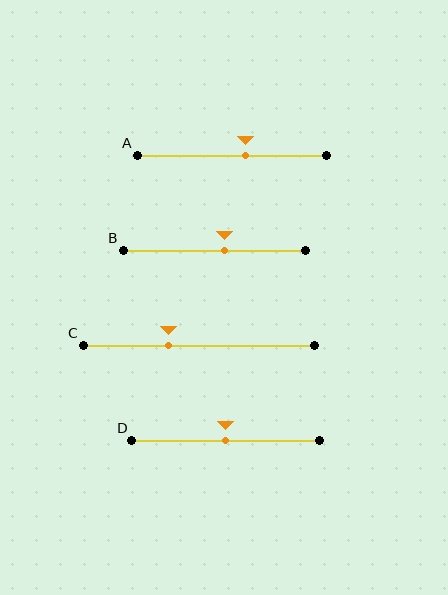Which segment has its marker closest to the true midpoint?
Segment D has its marker closest to the true midpoint.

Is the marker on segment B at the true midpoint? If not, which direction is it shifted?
No, the marker on segment B is shifted to the right by about 5% of the segment length.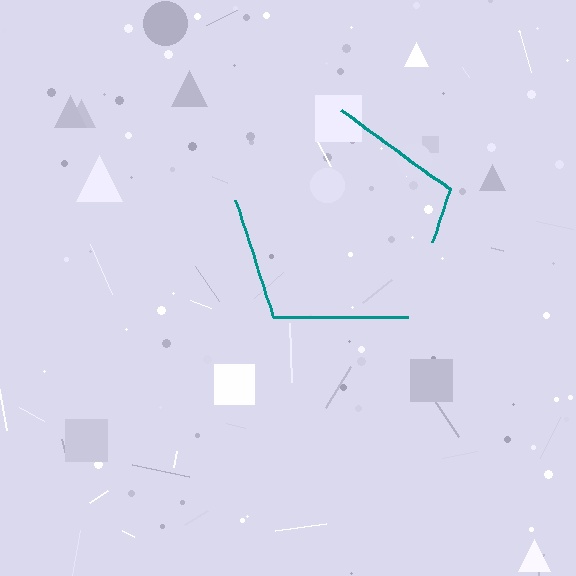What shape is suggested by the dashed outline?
The dashed outline suggests a pentagon.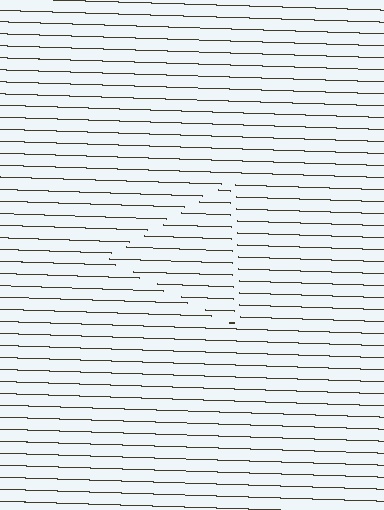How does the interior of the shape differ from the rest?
The interior of the shape contains the same grating, shifted by half a period — the contour is defined by the phase discontinuity where line-ends from the inner and outer gratings abut.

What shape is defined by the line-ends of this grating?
An illusory triangle. The interior of the shape contains the same grating, shifted by half a period — the contour is defined by the phase discontinuity where line-ends from the inner and outer gratings abut.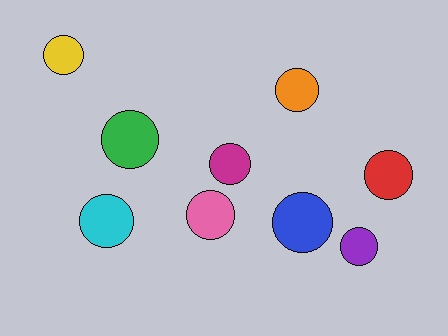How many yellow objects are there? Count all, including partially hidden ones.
There is 1 yellow object.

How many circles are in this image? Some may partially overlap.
There are 9 circles.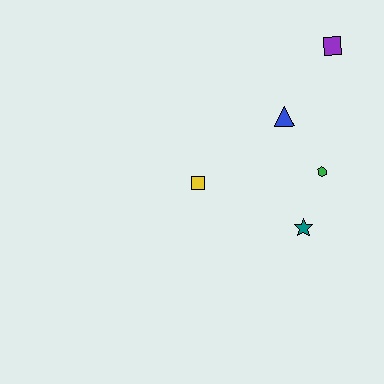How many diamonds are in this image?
There are no diamonds.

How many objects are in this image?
There are 5 objects.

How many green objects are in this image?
There is 1 green object.